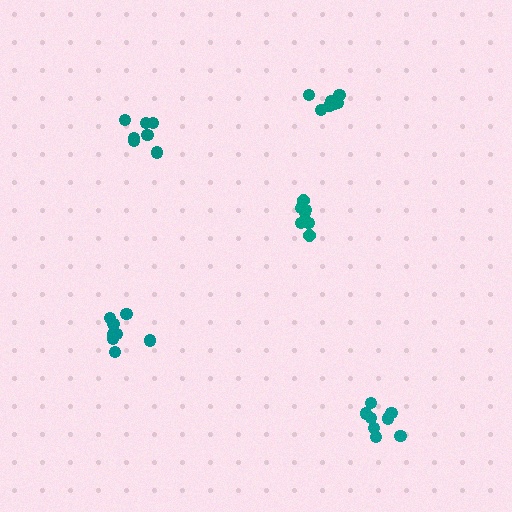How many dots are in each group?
Group 1: 8 dots, Group 2: 7 dots, Group 3: 7 dots, Group 4: 8 dots, Group 5: 7 dots (37 total).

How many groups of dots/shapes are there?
There are 5 groups.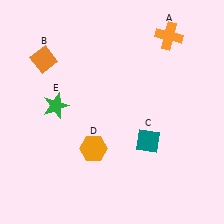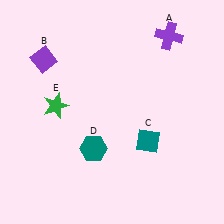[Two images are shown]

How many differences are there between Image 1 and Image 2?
There are 3 differences between the two images.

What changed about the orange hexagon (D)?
In Image 1, D is orange. In Image 2, it changed to teal.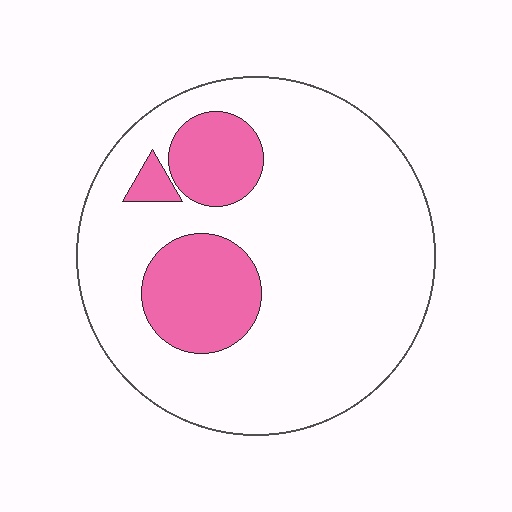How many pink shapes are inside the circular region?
3.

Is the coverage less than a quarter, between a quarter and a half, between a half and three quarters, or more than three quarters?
Less than a quarter.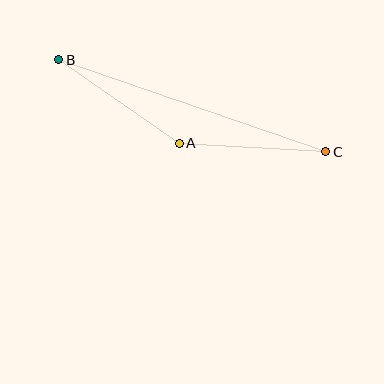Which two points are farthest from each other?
Points B and C are farthest from each other.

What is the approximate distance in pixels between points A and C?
The distance between A and C is approximately 147 pixels.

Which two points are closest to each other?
Points A and B are closest to each other.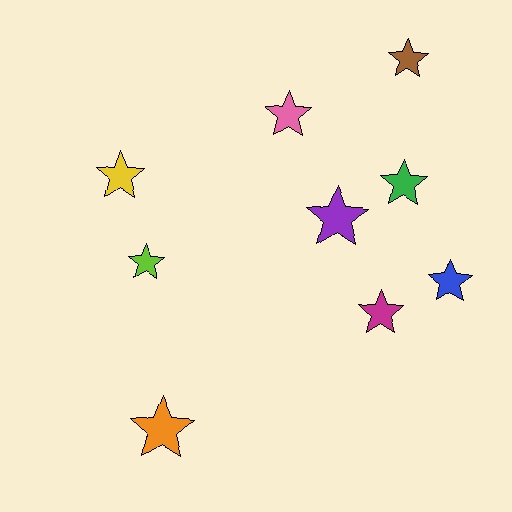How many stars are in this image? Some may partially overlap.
There are 9 stars.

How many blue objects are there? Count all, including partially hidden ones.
There is 1 blue object.